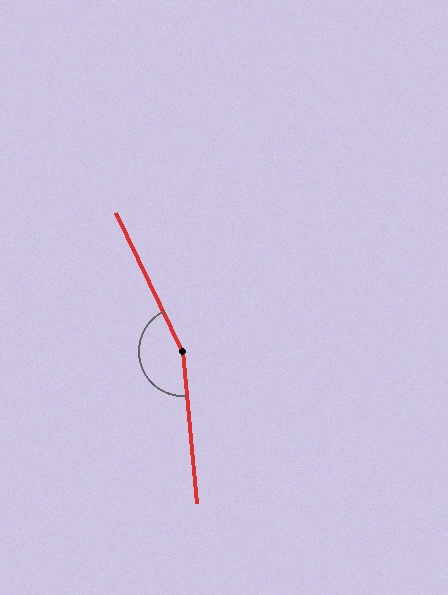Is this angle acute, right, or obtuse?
It is obtuse.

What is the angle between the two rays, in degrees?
Approximately 160 degrees.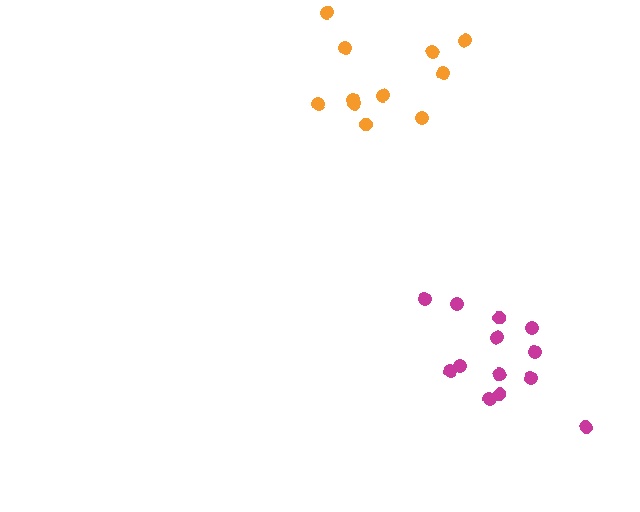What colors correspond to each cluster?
The clusters are colored: orange, magenta.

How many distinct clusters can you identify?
There are 2 distinct clusters.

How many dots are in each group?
Group 1: 11 dots, Group 2: 13 dots (24 total).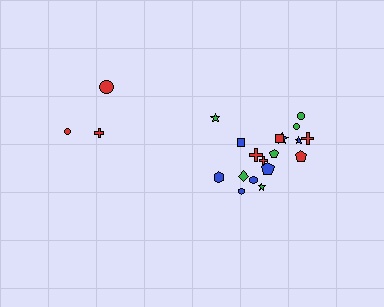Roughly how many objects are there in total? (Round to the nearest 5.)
Roughly 20 objects in total.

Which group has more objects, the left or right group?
The right group.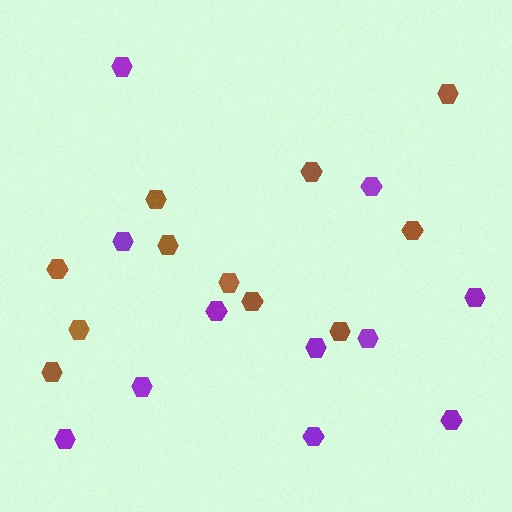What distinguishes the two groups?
There are 2 groups: one group of purple hexagons (11) and one group of brown hexagons (11).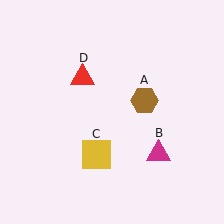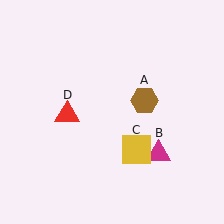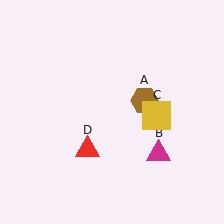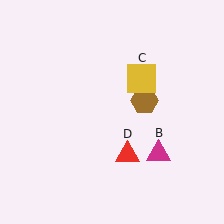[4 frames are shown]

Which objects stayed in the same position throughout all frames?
Brown hexagon (object A) and magenta triangle (object B) remained stationary.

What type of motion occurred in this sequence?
The yellow square (object C), red triangle (object D) rotated counterclockwise around the center of the scene.